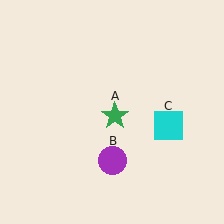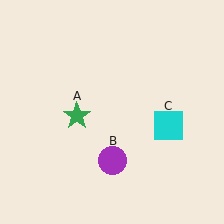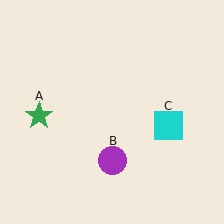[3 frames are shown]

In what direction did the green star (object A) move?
The green star (object A) moved left.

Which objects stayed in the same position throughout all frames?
Purple circle (object B) and cyan square (object C) remained stationary.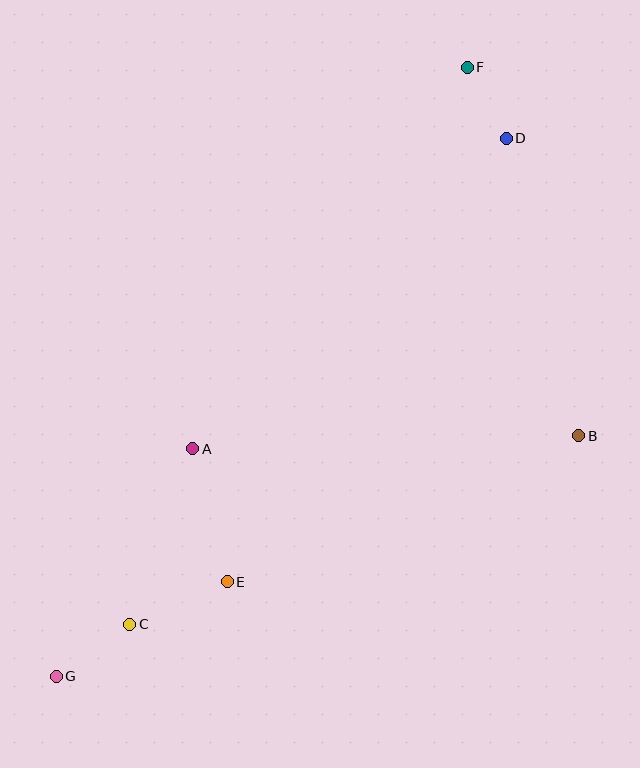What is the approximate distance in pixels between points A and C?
The distance between A and C is approximately 187 pixels.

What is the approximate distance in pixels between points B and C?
The distance between B and C is approximately 487 pixels.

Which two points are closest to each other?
Points D and F are closest to each other.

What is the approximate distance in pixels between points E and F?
The distance between E and F is approximately 568 pixels.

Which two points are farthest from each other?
Points F and G are farthest from each other.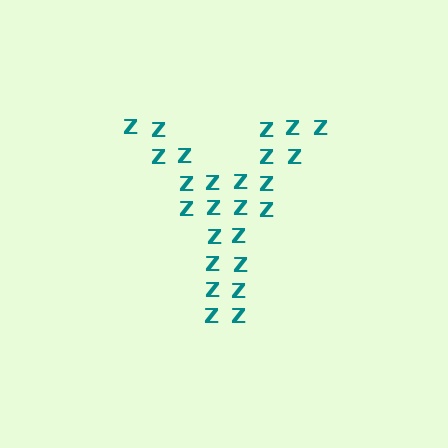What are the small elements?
The small elements are letter Z's.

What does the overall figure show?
The overall figure shows the letter Y.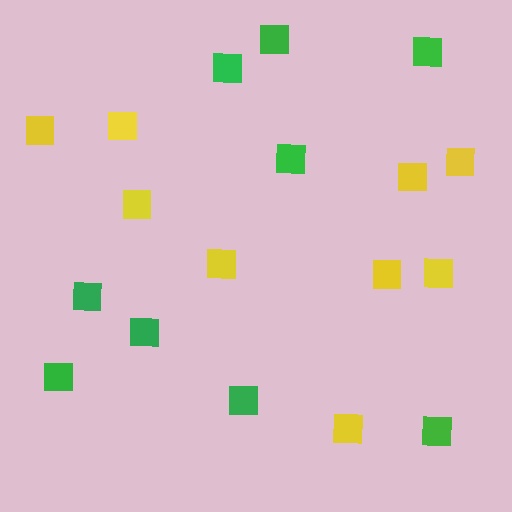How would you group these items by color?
There are 2 groups: one group of yellow squares (9) and one group of green squares (9).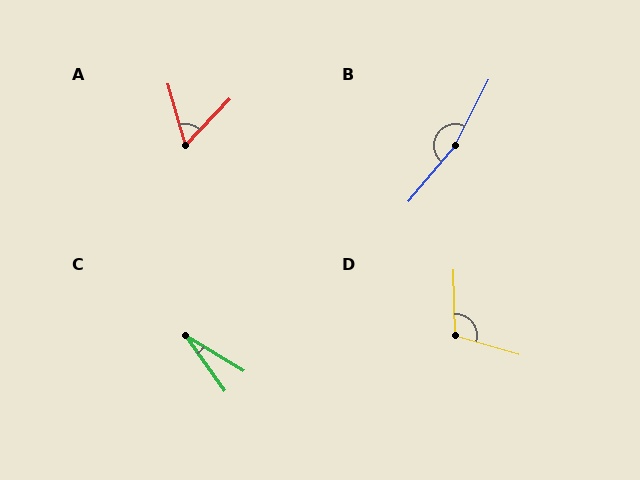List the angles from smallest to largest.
C (23°), A (60°), D (107°), B (167°).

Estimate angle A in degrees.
Approximately 60 degrees.